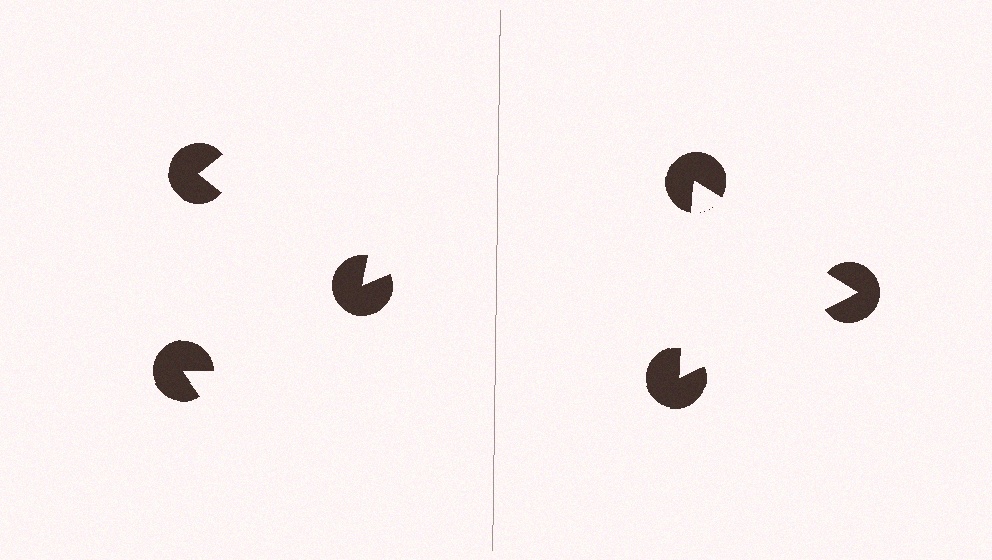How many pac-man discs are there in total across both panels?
6 — 3 on each side.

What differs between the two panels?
The pac-man discs are positioned identically on both sides; only the wedge orientations differ. On the right they align to a triangle; on the left they are misaligned.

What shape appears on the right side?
An illusory triangle.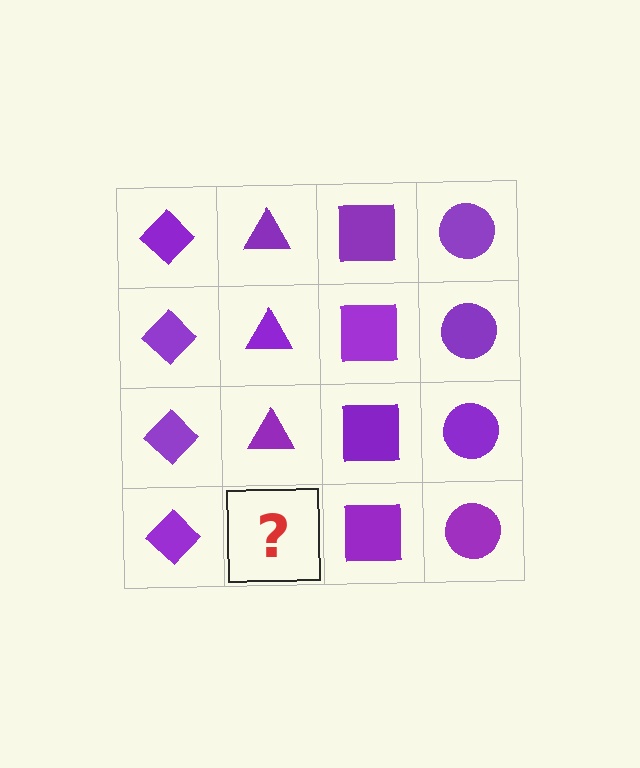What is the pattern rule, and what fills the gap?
The rule is that each column has a consistent shape. The gap should be filled with a purple triangle.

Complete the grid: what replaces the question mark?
The question mark should be replaced with a purple triangle.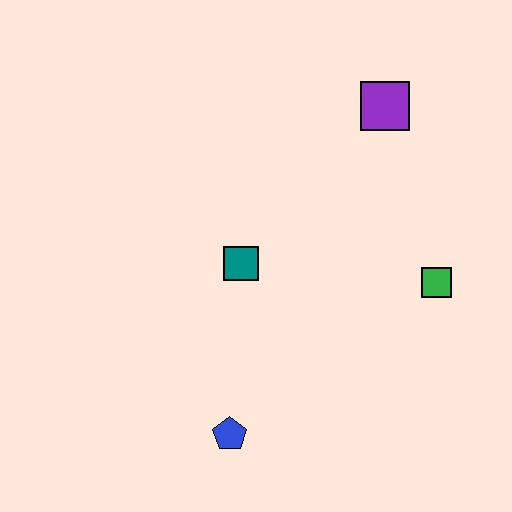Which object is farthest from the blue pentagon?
The purple square is farthest from the blue pentagon.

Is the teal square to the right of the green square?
No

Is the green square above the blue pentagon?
Yes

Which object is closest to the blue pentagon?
The teal square is closest to the blue pentagon.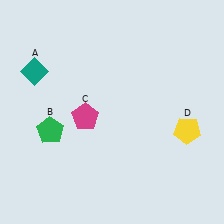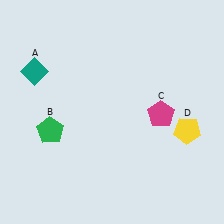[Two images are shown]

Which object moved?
The magenta pentagon (C) moved right.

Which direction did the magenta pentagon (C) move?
The magenta pentagon (C) moved right.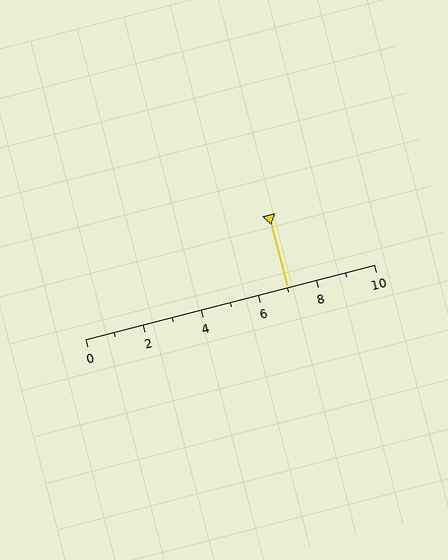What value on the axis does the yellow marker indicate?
The marker indicates approximately 7.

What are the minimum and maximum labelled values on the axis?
The axis runs from 0 to 10.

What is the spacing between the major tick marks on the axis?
The major ticks are spaced 2 apart.